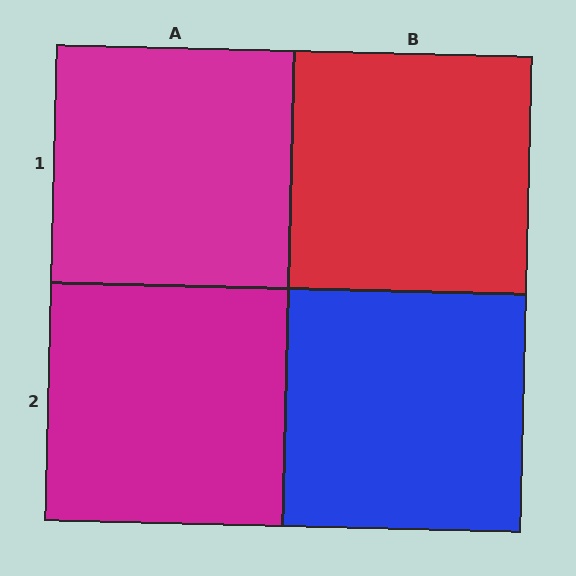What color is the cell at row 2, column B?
Blue.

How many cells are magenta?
2 cells are magenta.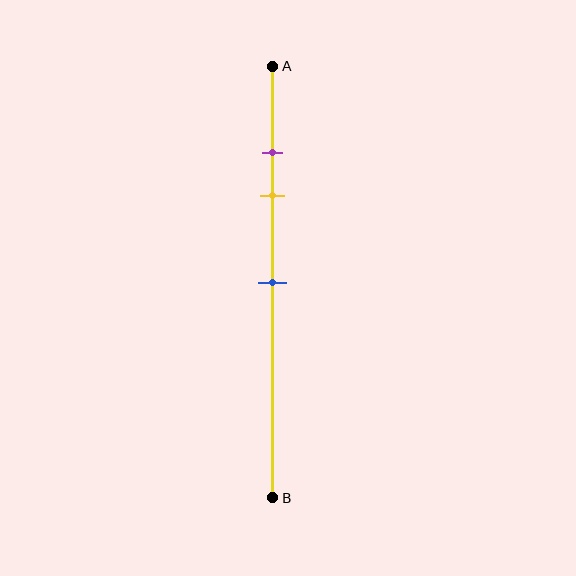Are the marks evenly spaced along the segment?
No, the marks are not evenly spaced.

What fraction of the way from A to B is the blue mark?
The blue mark is approximately 50% (0.5) of the way from A to B.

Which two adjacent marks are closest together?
The purple and yellow marks are the closest adjacent pair.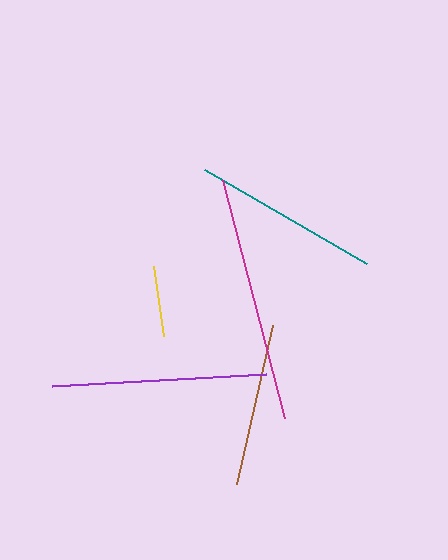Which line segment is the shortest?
The yellow line is the shortest at approximately 71 pixels.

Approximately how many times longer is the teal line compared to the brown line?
The teal line is approximately 1.1 times the length of the brown line.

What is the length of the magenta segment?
The magenta segment is approximately 246 pixels long.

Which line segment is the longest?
The magenta line is the longest at approximately 246 pixels.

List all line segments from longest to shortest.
From longest to shortest: magenta, purple, teal, brown, yellow.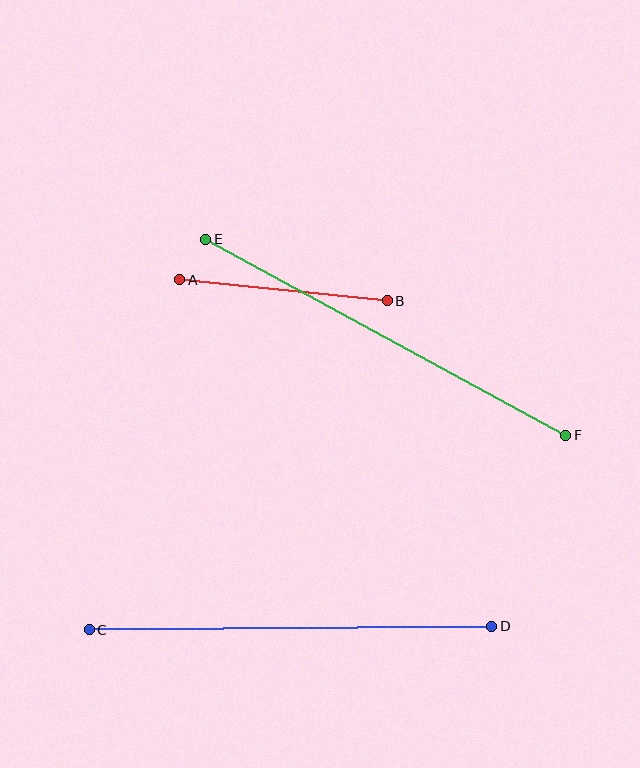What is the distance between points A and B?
The distance is approximately 209 pixels.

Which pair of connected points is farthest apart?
Points E and F are farthest apart.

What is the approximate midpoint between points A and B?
The midpoint is at approximately (283, 290) pixels.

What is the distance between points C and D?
The distance is approximately 403 pixels.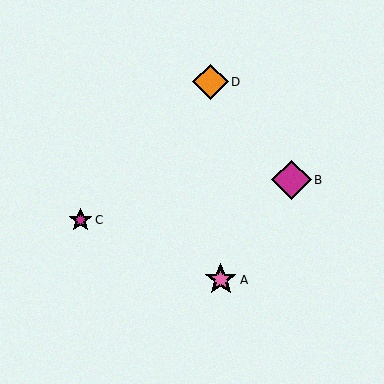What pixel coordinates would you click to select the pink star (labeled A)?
Click at (221, 280) to select the pink star A.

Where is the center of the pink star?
The center of the pink star is at (221, 280).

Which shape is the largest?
The magenta diamond (labeled B) is the largest.